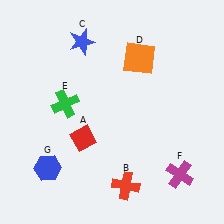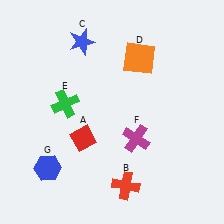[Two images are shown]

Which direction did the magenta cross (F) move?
The magenta cross (F) moved left.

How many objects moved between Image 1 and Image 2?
1 object moved between the two images.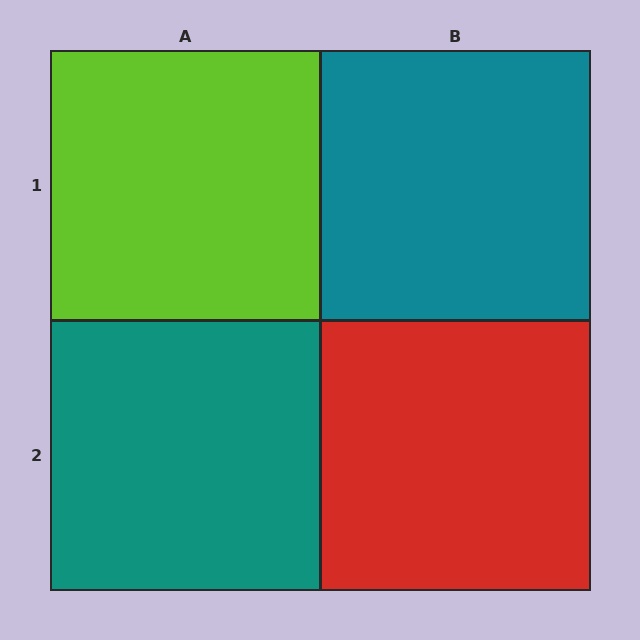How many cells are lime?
1 cell is lime.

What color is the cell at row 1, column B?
Teal.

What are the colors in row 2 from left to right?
Teal, red.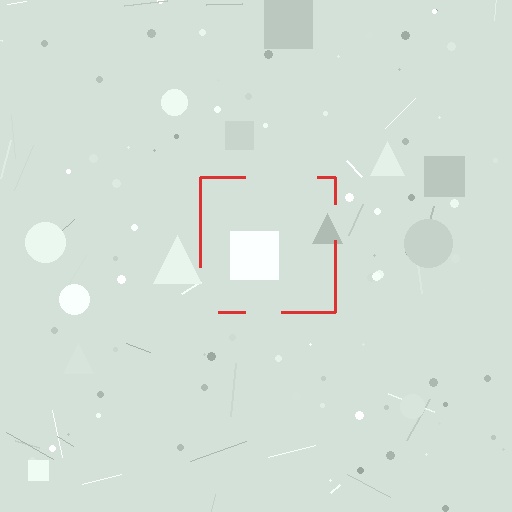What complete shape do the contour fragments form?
The contour fragments form a square.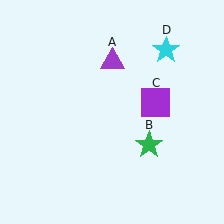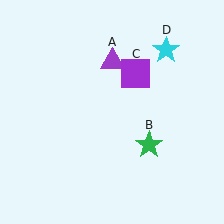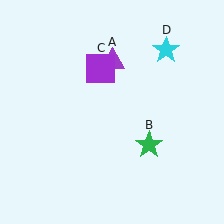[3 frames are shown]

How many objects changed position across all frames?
1 object changed position: purple square (object C).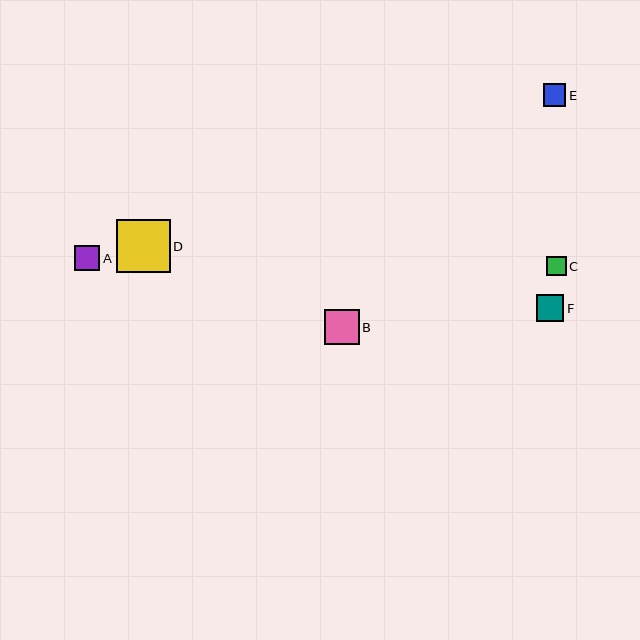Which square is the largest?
Square D is the largest with a size of approximately 54 pixels.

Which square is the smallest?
Square C is the smallest with a size of approximately 19 pixels.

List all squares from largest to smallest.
From largest to smallest: D, B, F, A, E, C.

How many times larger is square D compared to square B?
Square D is approximately 1.5 times the size of square B.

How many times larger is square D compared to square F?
Square D is approximately 2.0 times the size of square F.